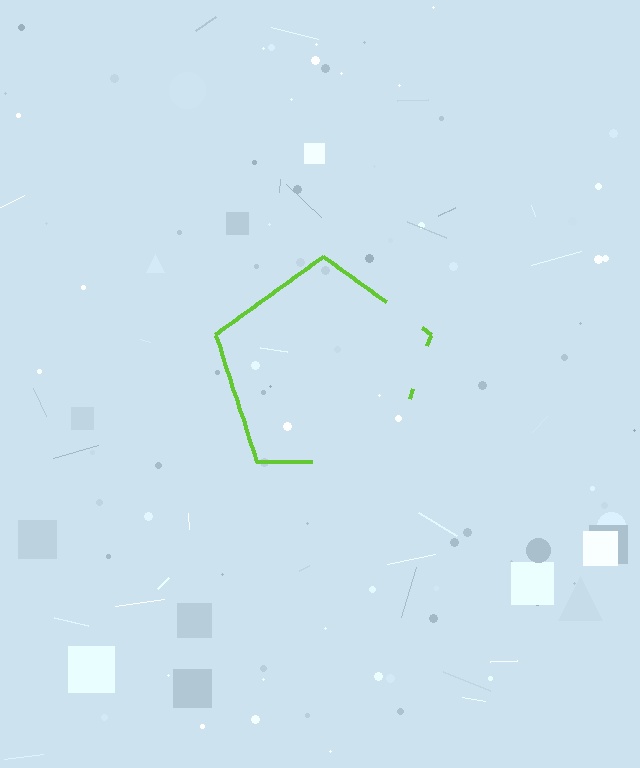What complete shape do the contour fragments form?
The contour fragments form a pentagon.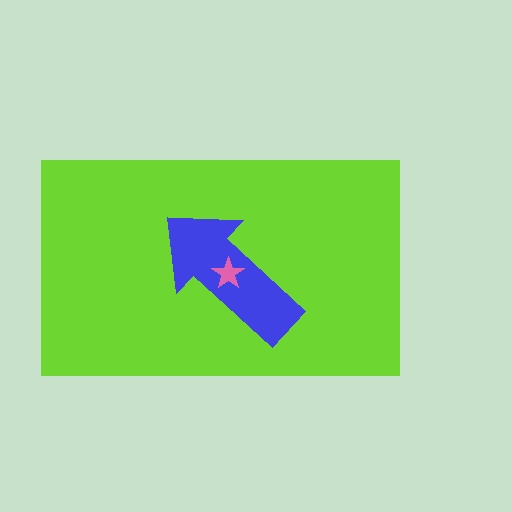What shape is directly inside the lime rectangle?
The blue arrow.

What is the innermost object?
The pink star.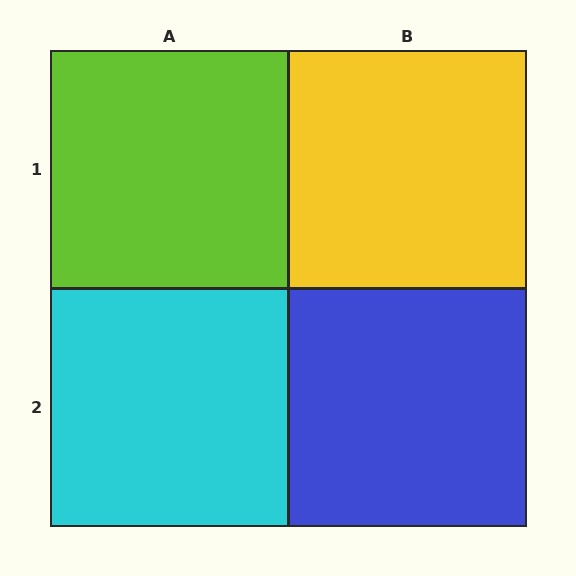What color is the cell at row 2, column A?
Cyan.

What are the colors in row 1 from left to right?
Lime, yellow.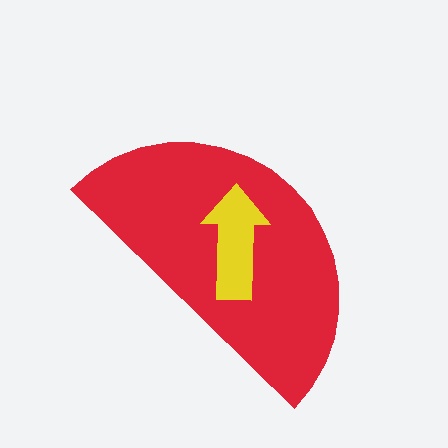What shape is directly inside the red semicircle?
The yellow arrow.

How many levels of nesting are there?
2.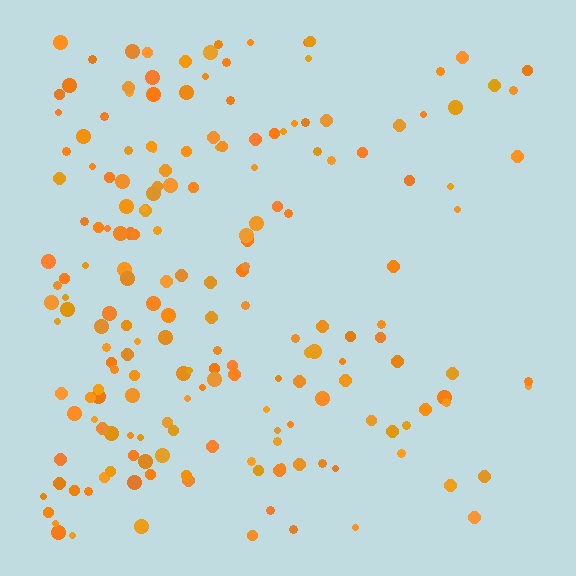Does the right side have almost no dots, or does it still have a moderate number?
Still a moderate number, just noticeably fewer than the left.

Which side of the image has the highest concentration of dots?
The left.